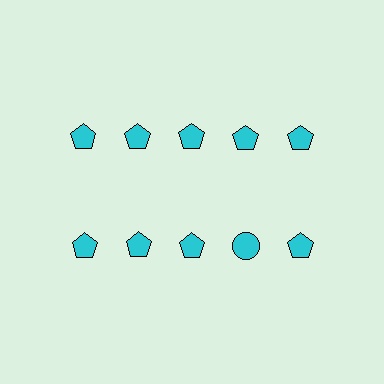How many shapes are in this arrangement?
There are 10 shapes arranged in a grid pattern.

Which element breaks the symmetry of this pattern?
The cyan circle in the second row, second from right column breaks the symmetry. All other shapes are cyan pentagons.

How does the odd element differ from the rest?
It has a different shape: circle instead of pentagon.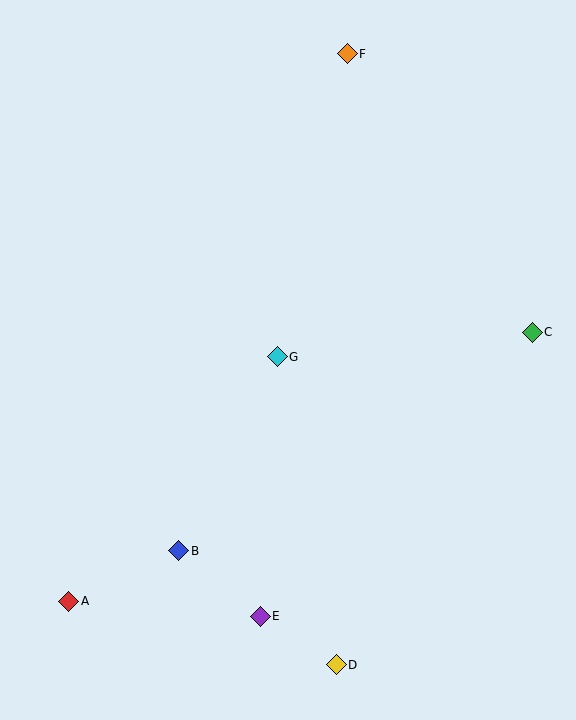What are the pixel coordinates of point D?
Point D is at (336, 665).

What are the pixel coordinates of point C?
Point C is at (532, 332).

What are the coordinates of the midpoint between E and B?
The midpoint between E and B is at (220, 584).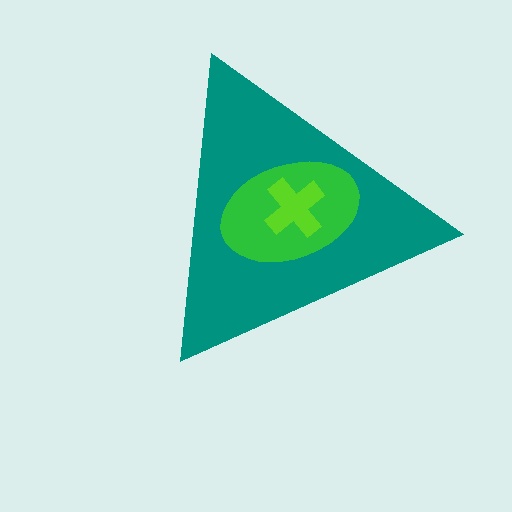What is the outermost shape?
The teal triangle.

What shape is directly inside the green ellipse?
The lime cross.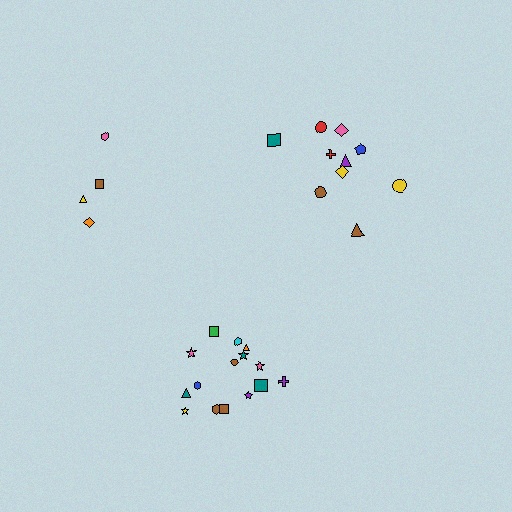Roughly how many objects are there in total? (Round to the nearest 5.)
Roughly 30 objects in total.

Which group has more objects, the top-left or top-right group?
The top-right group.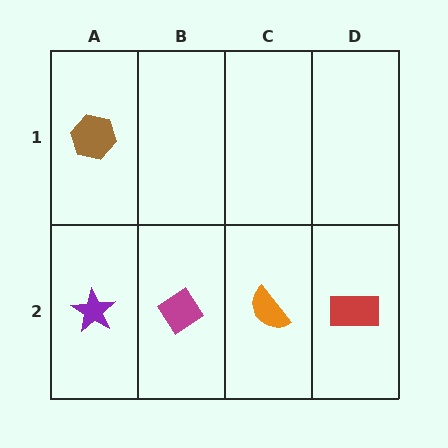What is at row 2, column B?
A magenta diamond.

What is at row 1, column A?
A brown hexagon.